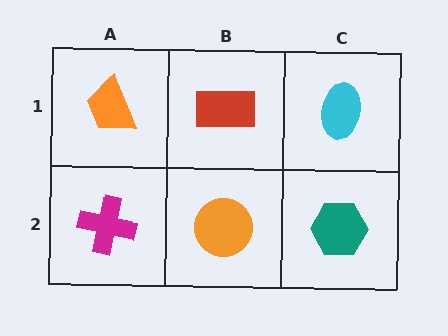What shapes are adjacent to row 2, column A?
An orange trapezoid (row 1, column A), an orange circle (row 2, column B).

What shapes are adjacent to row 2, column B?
A red rectangle (row 1, column B), a magenta cross (row 2, column A), a teal hexagon (row 2, column C).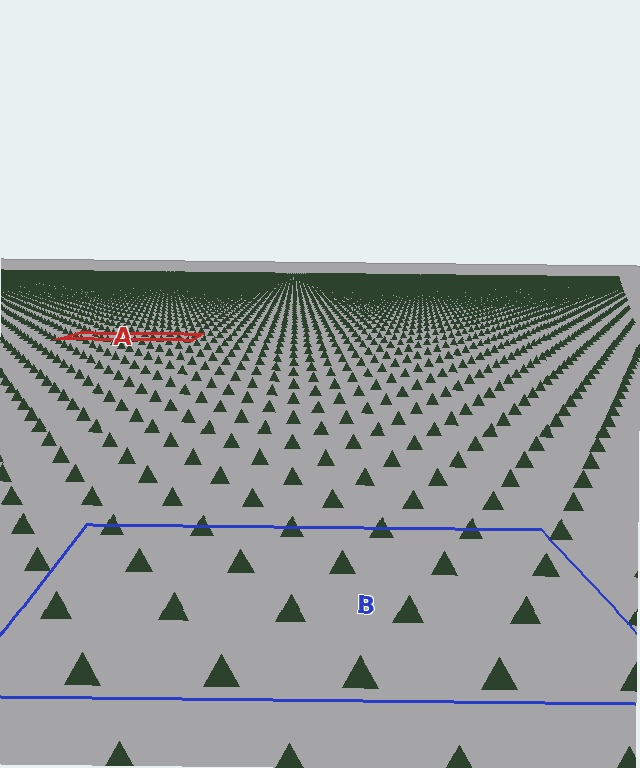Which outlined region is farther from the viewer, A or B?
Region A is farther from the viewer — the texture elements inside it appear smaller and more densely packed.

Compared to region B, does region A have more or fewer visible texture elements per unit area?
Region A has more texture elements per unit area — they are packed more densely because it is farther away.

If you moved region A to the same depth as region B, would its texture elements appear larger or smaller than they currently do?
They would appear larger. At a closer depth, the same texture elements are projected at a bigger on-screen size.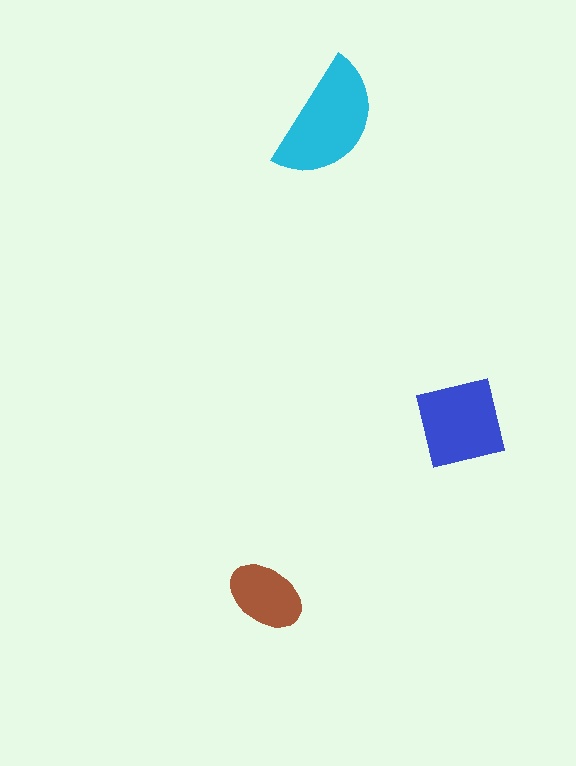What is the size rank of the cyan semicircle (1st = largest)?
1st.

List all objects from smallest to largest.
The brown ellipse, the blue square, the cyan semicircle.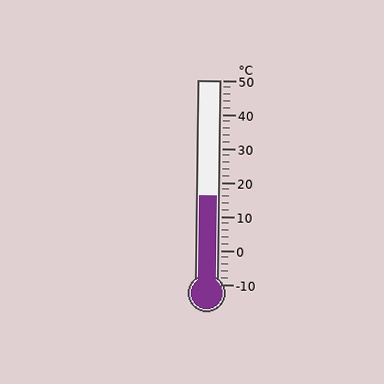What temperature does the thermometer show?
The thermometer shows approximately 16°C.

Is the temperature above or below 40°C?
The temperature is below 40°C.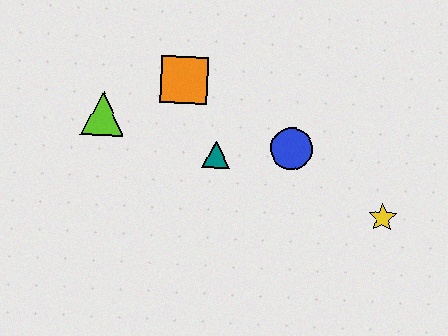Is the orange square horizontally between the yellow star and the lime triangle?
Yes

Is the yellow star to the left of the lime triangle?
No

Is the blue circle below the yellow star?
No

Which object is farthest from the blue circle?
The lime triangle is farthest from the blue circle.